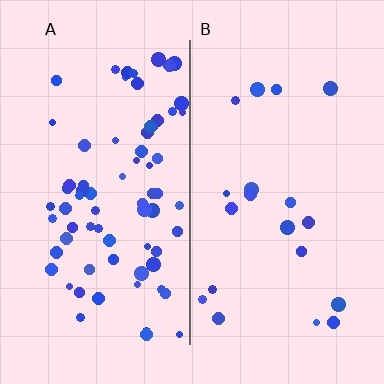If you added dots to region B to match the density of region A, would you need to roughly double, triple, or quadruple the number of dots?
Approximately quadruple.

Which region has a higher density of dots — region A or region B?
A (the left).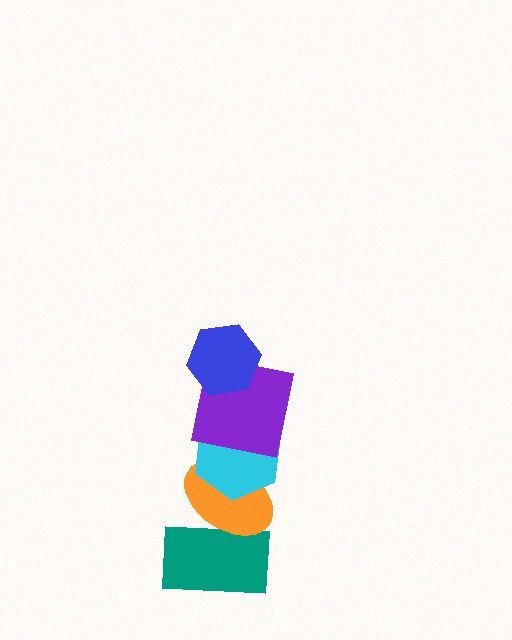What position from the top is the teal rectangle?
The teal rectangle is 5th from the top.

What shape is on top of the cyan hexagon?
The purple square is on top of the cyan hexagon.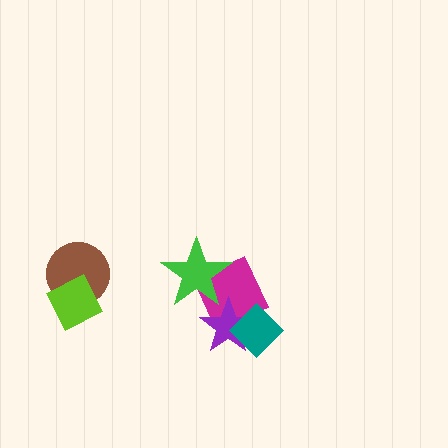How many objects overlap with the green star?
1 object overlaps with the green star.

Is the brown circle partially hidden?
Yes, it is partially covered by another shape.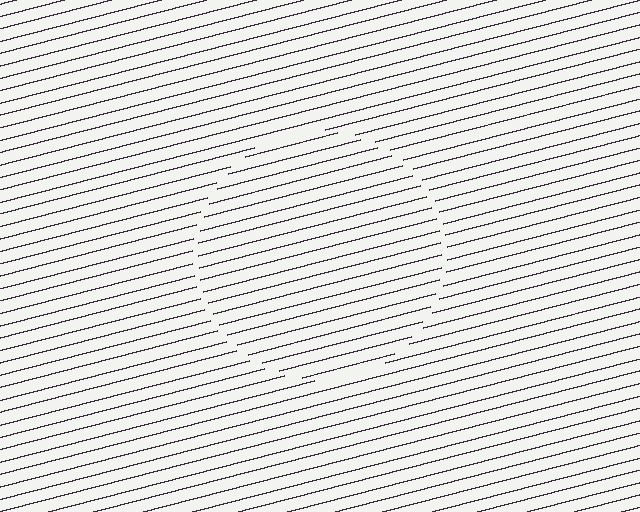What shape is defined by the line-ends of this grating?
An illusory circle. The interior of the shape contains the same grating, shifted by half a period — the contour is defined by the phase discontinuity where line-ends from the inner and outer gratings abut.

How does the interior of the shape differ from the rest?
The interior of the shape contains the same grating, shifted by half a period — the contour is defined by the phase discontinuity where line-ends from the inner and outer gratings abut.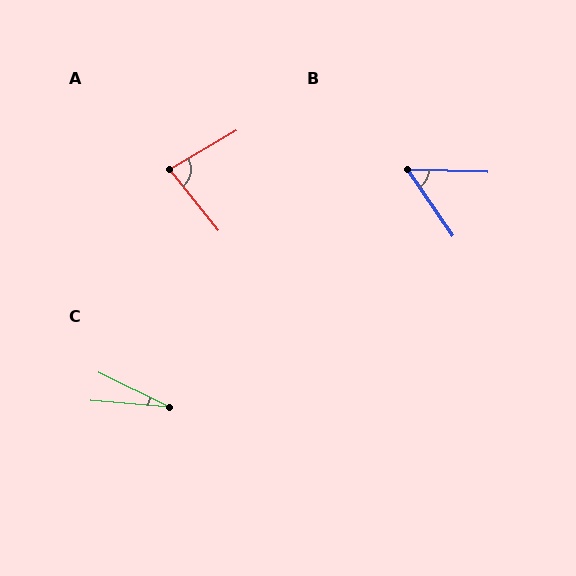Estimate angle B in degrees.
Approximately 54 degrees.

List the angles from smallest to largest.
C (22°), B (54°), A (81°).